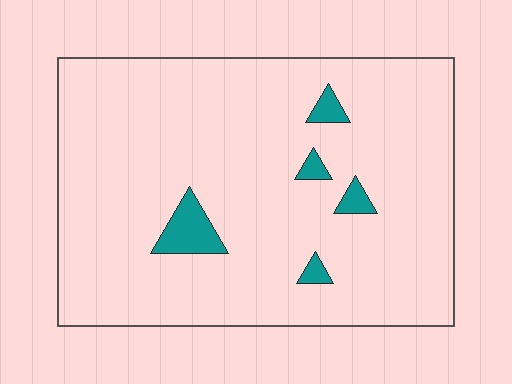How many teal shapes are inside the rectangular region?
5.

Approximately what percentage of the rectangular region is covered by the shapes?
Approximately 5%.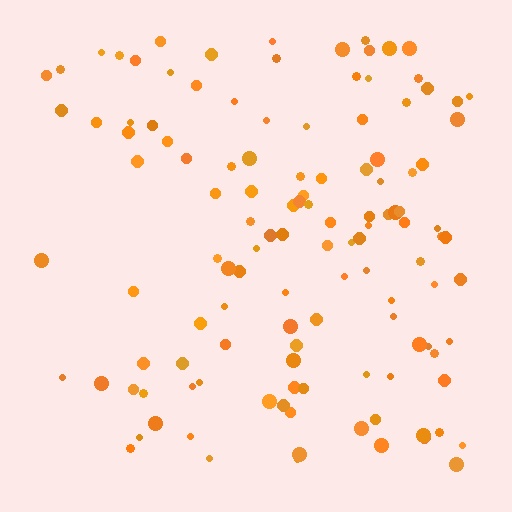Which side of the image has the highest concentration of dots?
The right.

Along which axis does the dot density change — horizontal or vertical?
Horizontal.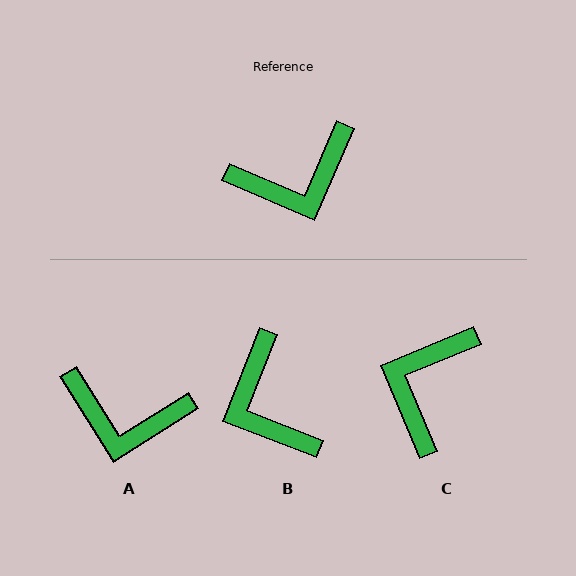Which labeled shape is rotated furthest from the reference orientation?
C, about 134 degrees away.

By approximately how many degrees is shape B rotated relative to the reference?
Approximately 88 degrees clockwise.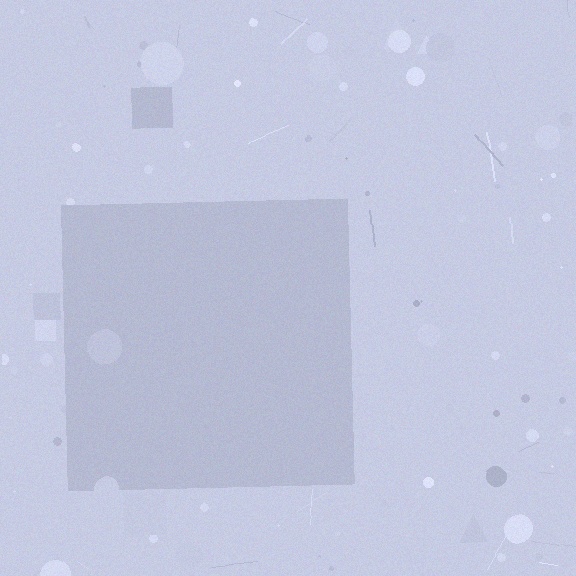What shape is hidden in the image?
A square is hidden in the image.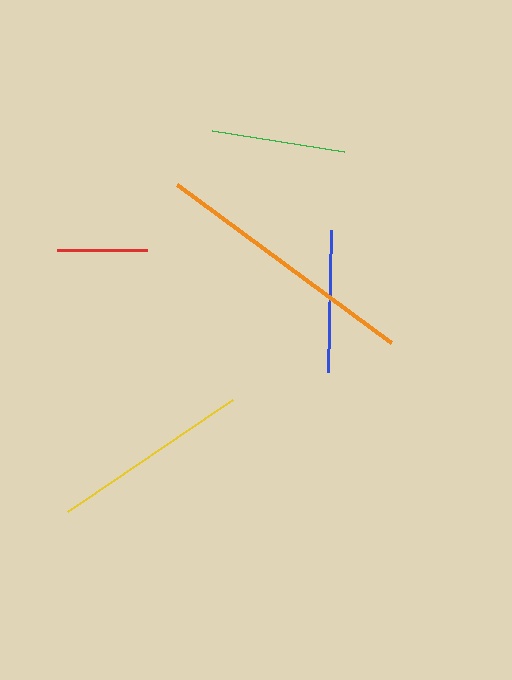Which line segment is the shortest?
The red line is the shortest at approximately 90 pixels.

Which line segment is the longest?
The orange line is the longest at approximately 267 pixels.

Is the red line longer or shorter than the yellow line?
The yellow line is longer than the red line.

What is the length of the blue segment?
The blue segment is approximately 143 pixels long.